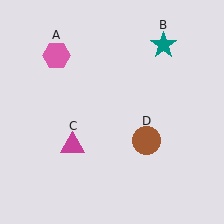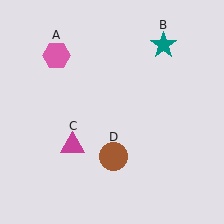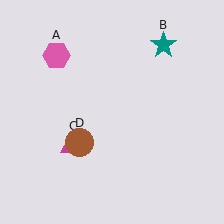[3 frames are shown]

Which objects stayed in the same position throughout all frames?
Pink hexagon (object A) and teal star (object B) and magenta triangle (object C) remained stationary.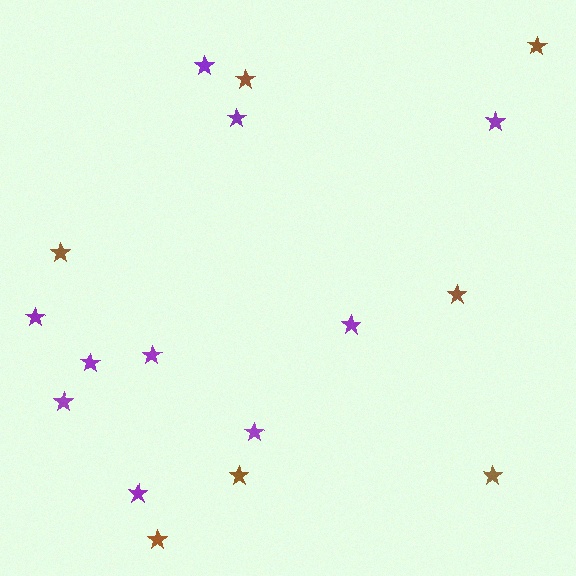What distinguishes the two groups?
There are 2 groups: one group of brown stars (7) and one group of purple stars (10).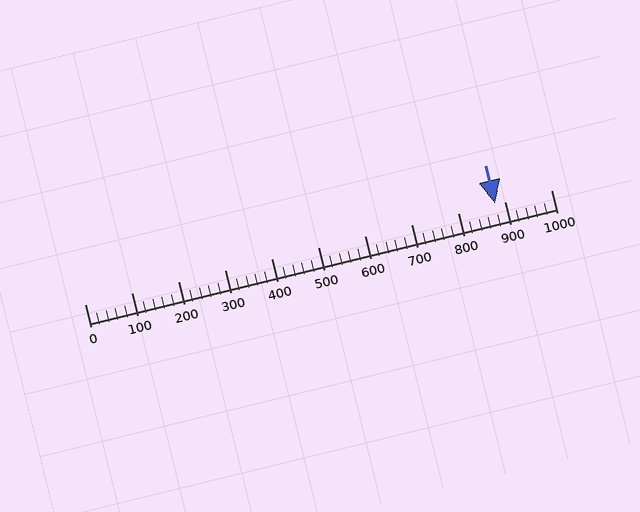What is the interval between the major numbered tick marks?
The major tick marks are spaced 100 units apart.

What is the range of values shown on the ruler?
The ruler shows values from 0 to 1000.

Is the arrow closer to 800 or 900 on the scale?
The arrow is closer to 900.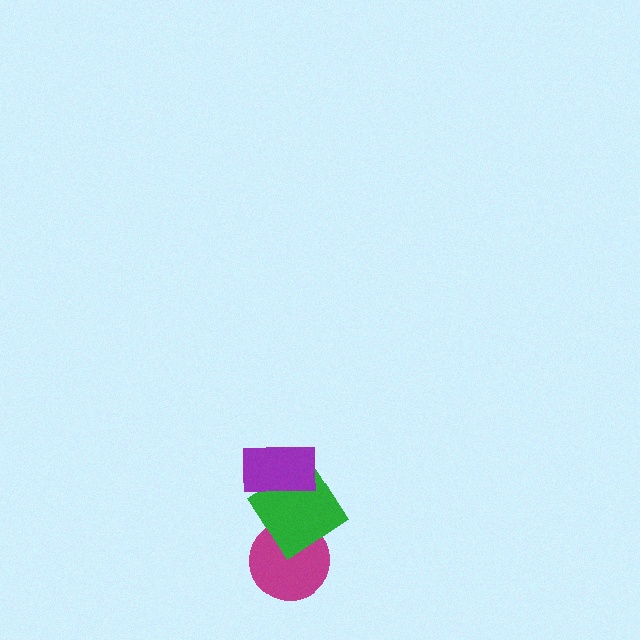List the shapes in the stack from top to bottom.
From top to bottom: the purple rectangle, the green diamond, the magenta circle.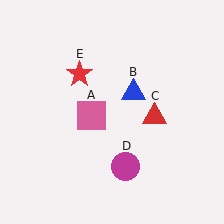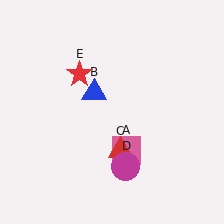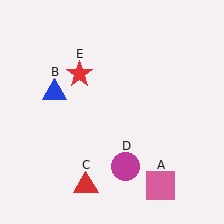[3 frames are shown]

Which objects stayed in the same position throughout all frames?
Magenta circle (object D) and red star (object E) remained stationary.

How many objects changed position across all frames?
3 objects changed position: pink square (object A), blue triangle (object B), red triangle (object C).